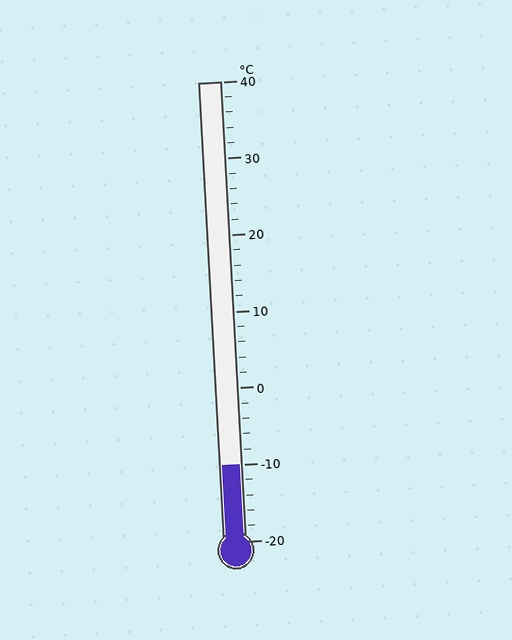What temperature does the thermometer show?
The thermometer shows approximately -10°C.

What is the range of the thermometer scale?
The thermometer scale ranges from -20°C to 40°C.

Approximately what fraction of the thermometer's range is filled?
The thermometer is filled to approximately 15% of its range.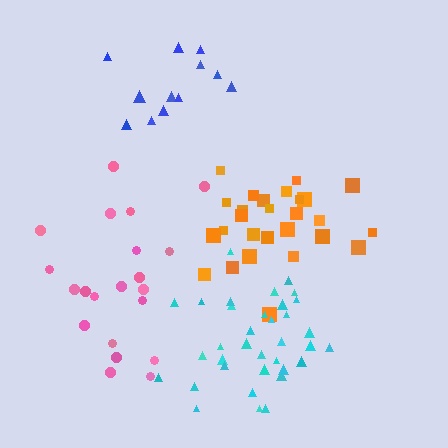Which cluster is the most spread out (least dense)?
Pink.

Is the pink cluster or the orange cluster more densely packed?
Orange.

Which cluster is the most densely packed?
Cyan.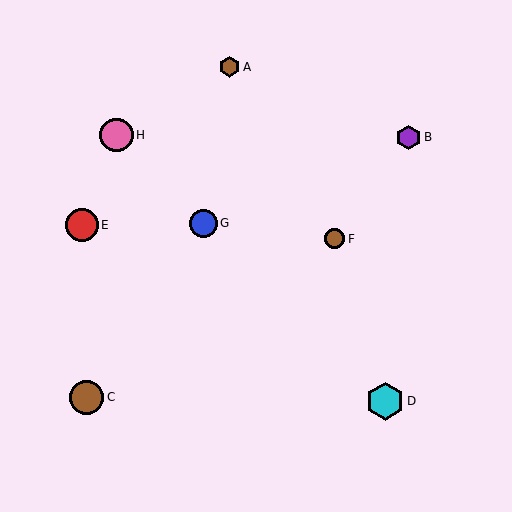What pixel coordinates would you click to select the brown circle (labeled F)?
Click at (335, 239) to select the brown circle F.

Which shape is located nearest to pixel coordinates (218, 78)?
The brown hexagon (labeled A) at (230, 67) is nearest to that location.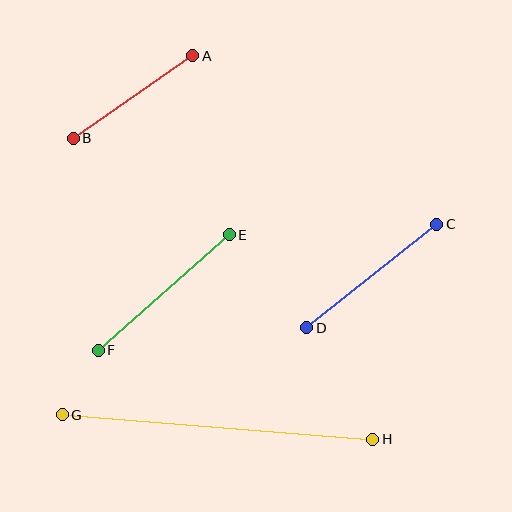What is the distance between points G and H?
The distance is approximately 311 pixels.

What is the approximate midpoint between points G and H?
The midpoint is at approximately (218, 427) pixels.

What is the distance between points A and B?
The distance is approximately 145 pixels.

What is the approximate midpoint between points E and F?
The midpoint is at approximately (164, 292) pixels.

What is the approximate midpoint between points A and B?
The midpoint is at approximately (133, 97) pixels.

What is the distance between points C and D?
The distance is approximately 166 pixels.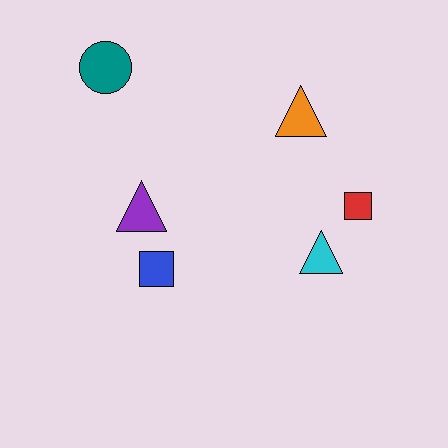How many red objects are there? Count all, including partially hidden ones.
There is 1 red object.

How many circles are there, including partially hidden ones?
There is 1 circle.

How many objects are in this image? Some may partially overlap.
There are 6 objects.